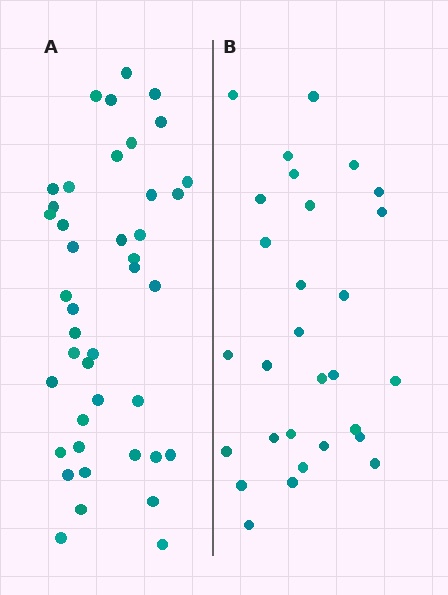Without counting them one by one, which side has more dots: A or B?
Region A (the left region) has more dots.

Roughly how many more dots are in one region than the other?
Region A has approximately 15 more dots than region B.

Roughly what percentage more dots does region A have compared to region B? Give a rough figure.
About 45% more.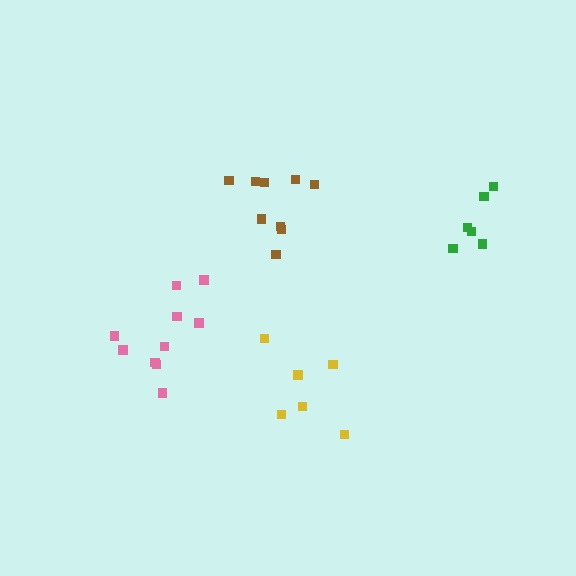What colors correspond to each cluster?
The clusters are colored: green, pink, yellow, brown.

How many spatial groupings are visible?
There are 4 spatial groupings.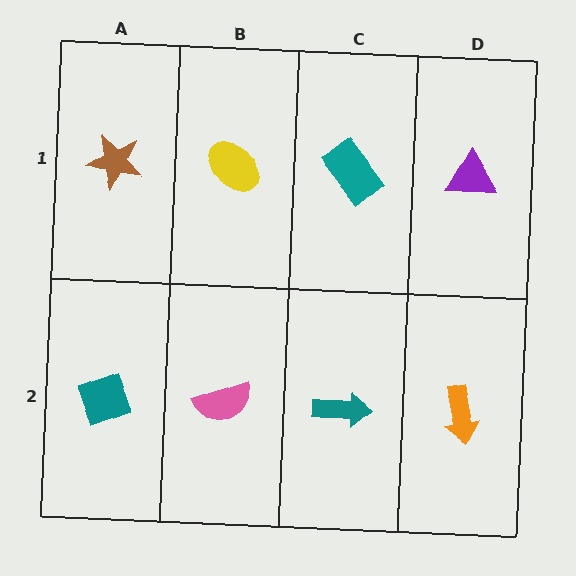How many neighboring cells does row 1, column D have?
2.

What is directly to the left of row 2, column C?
A pink semicircle.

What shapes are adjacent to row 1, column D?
An orange arrow (row 2, column D), a teal rectangle (row 1, column C).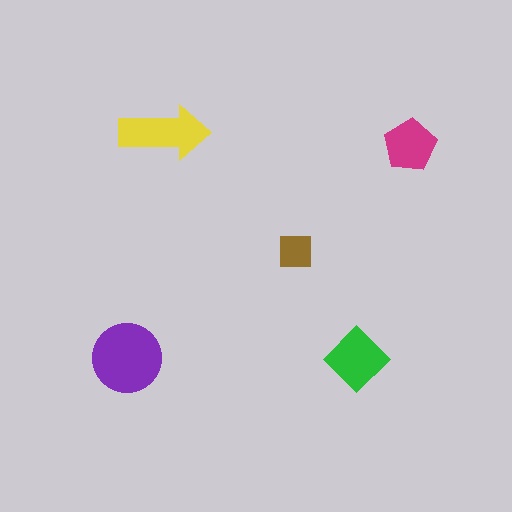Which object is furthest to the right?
The magenta pentagon is rightmost.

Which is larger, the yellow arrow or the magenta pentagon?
The yellow arrow.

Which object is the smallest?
The brown square.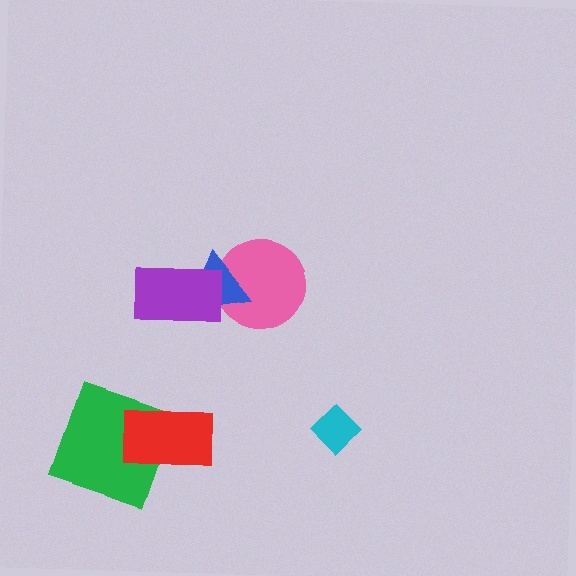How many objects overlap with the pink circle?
1 object overlaps with the pink circle.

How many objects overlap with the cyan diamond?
0 objects overlap with the cyan diamond.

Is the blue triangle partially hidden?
Yes, it is partially covered by another shape.